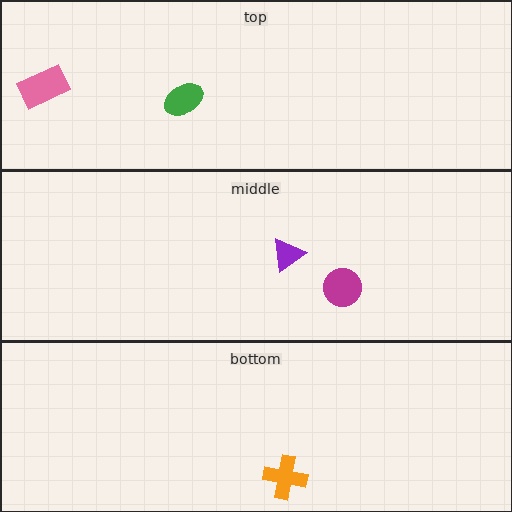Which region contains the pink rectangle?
The top region.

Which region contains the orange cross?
The bottom region.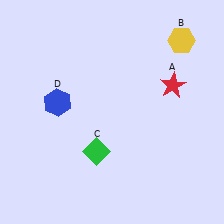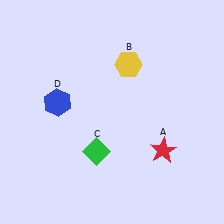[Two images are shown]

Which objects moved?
The objects that moved are: the red star (A), the yellow hexagon (B).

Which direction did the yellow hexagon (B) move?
The yellow hexagon (B) moved left.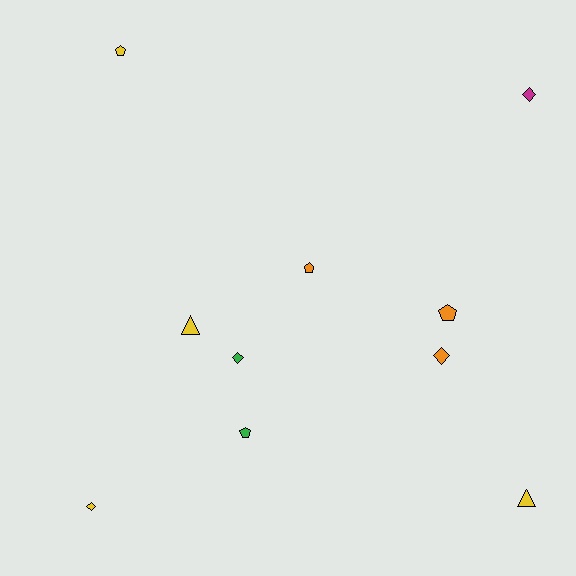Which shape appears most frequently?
Pentagon, with 4 objects.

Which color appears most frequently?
Yellow, with 4 objects.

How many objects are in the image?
There are 10 objects.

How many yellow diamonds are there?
There is 1 yellow diamond.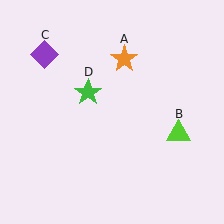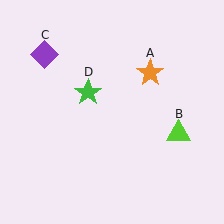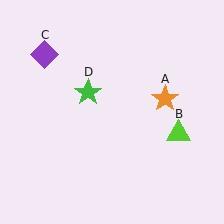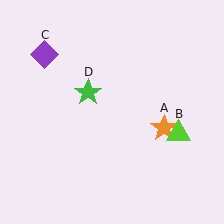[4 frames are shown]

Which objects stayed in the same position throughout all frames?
Lime triangle (object B) and purple diamond (object C) and green star (object D) remained stationary.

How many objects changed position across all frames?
1 object changed position: orange star (object A).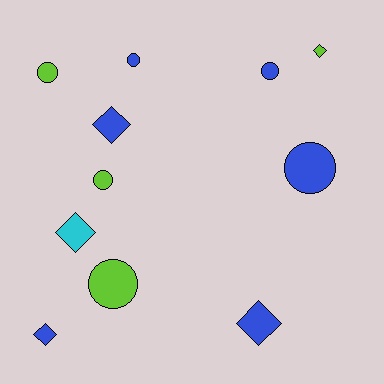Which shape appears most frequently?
Circle, with 6 objects.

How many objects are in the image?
There are 11 objects.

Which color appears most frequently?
Blue, with 6 objects.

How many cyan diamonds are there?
There is 1 cyan diamond.